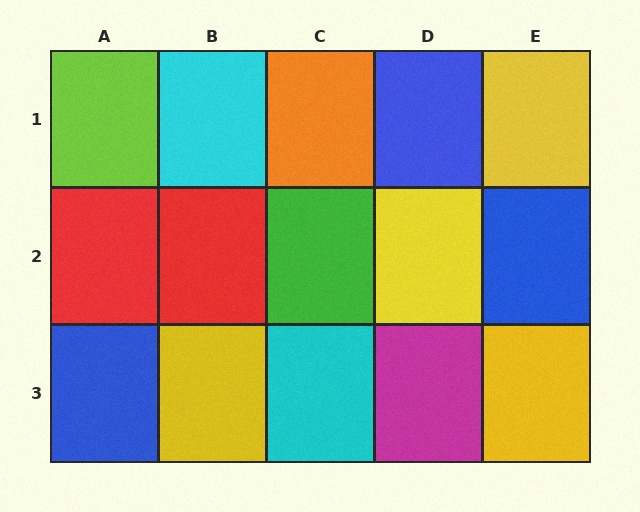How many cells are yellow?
4 cells are yellow.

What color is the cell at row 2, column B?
Red.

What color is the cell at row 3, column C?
Cyan.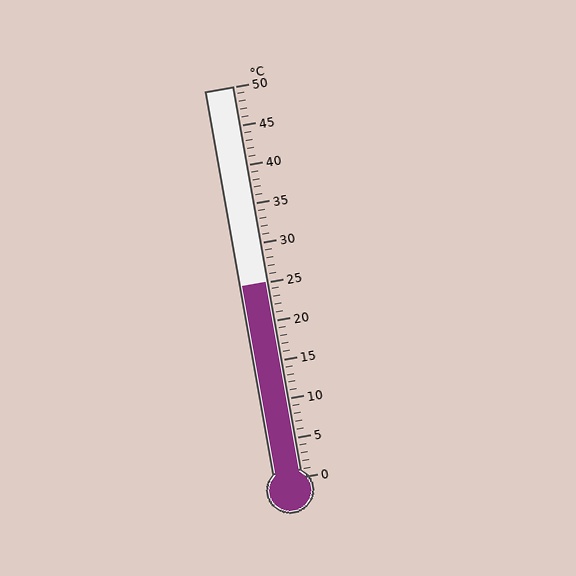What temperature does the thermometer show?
The thermometer shows approximately 25°C.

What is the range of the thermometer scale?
The thermometer scale ranges from 0°C to 50°C.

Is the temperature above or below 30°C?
The temperature is below 30°C.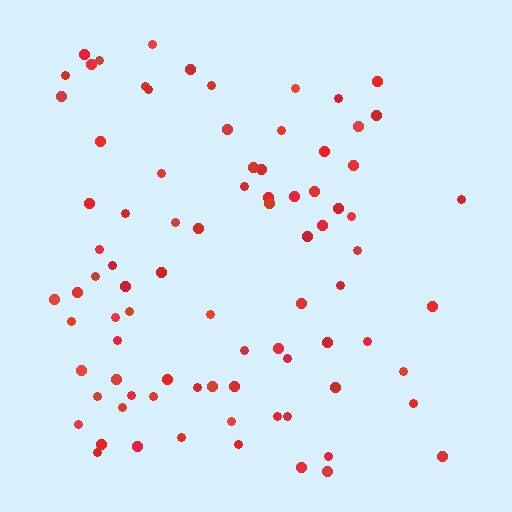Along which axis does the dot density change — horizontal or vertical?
Horizontal.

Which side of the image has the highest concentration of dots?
The left.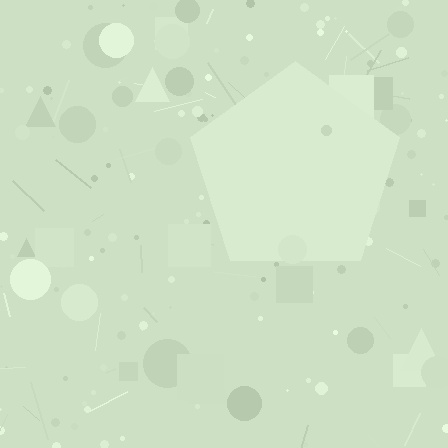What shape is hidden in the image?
A pentagon is hidden in the image.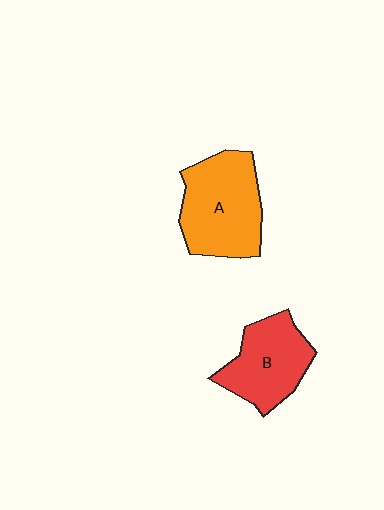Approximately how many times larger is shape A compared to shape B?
Approximately 1.3 times.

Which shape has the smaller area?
Shape B (red).